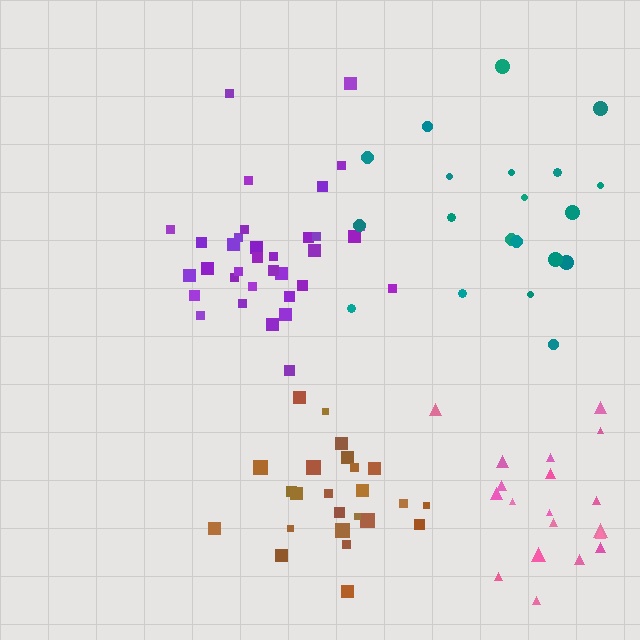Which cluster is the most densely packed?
Brown.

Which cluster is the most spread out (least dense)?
Pink.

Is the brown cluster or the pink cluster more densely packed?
Brown.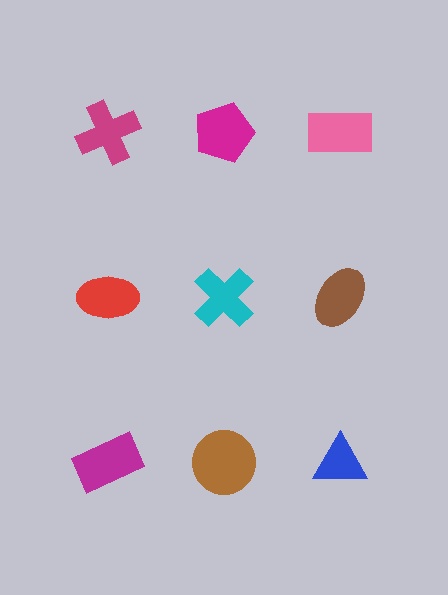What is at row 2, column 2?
A cyan cross.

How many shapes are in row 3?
3 shapes.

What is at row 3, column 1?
A magenta rectangle.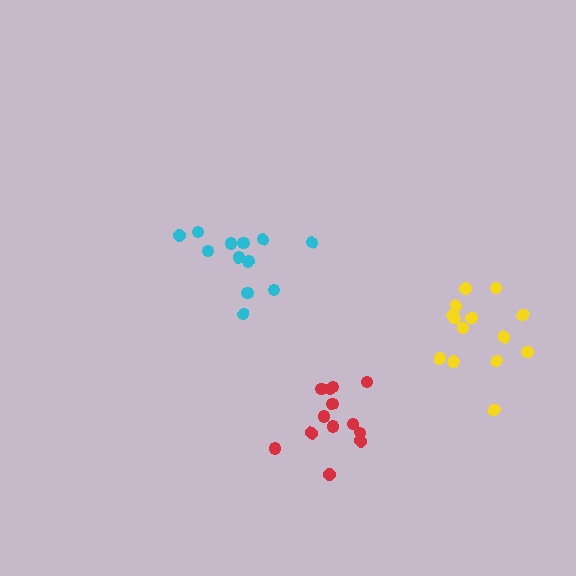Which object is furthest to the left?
The cyan cluster is leftmost.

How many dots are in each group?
Group 1: 13 dots, Group 2: 12 dots, Group 3: 14 dots (39 total).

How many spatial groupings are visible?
There are 3 spatial groupings.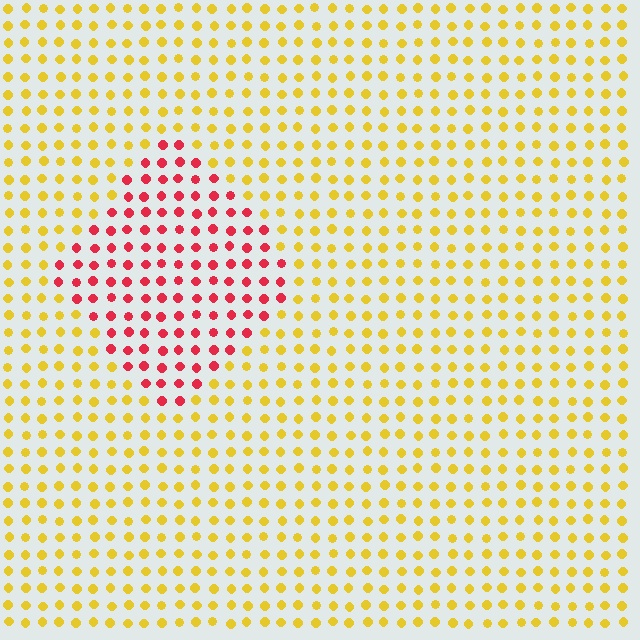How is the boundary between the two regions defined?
The boundary is defined purely by a slight shift in hue (about 61 degrees). Spacing, size, and orientation are identical on both sides.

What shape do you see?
I see a diamond.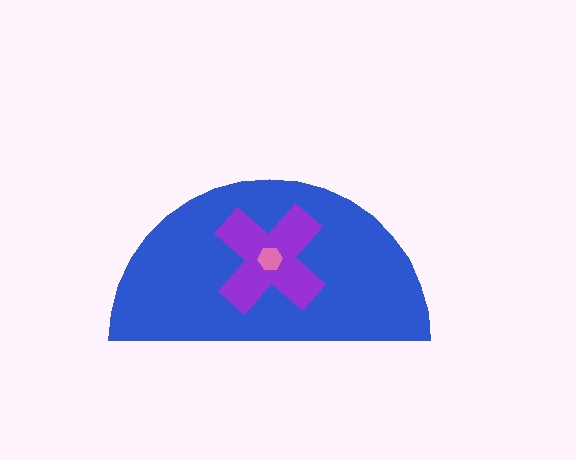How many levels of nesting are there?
3.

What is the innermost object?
The pink hexagon.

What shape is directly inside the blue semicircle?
The purple cross.